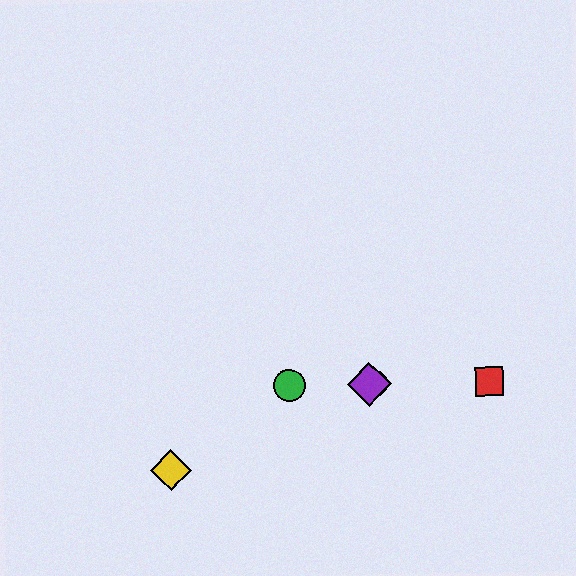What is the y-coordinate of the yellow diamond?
The yellow diamond is at y≈470.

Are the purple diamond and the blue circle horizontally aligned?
Yes, both are at y≈384.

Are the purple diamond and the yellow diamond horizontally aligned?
No, the purple diamond is at y≈384 and the yellow diamond is at y≈470.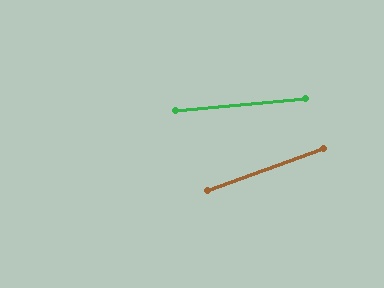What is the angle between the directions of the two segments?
Approximately 15 degrees.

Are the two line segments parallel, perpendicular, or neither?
Neither parallel nor perpendicular — they differ by about 15°.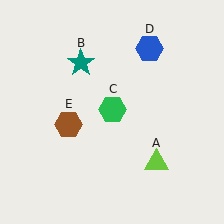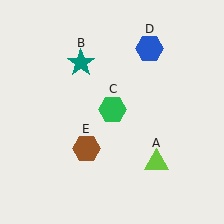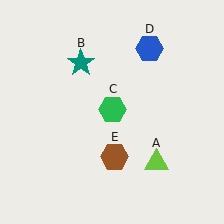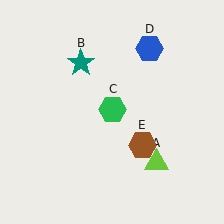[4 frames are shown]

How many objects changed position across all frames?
1 object changed position: brown hexagon (object E).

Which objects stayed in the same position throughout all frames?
Lime triangle (object A) and teal star (object B) and green hexagon (object C) and blue hexagon (object D) remained stationary.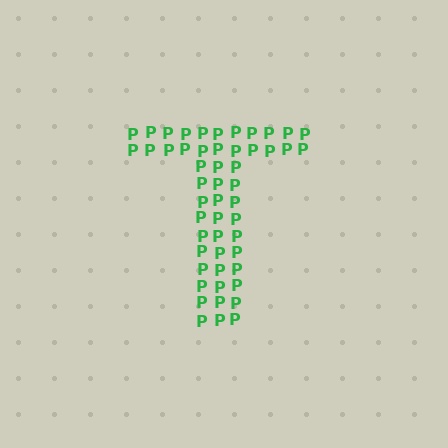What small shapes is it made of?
It is made of small letter P's.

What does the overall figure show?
The overall figure shows the letter T.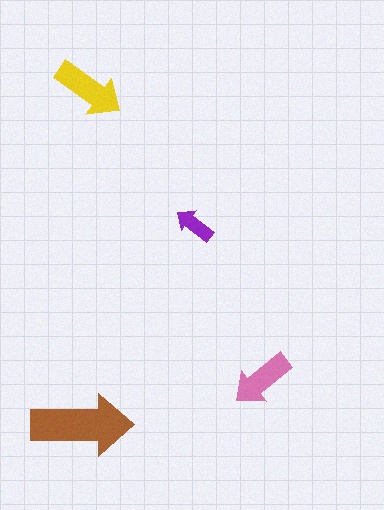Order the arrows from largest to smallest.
the brown one, the yellow one, the pink one, the purple one.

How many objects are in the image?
There are 4 objects in the image.